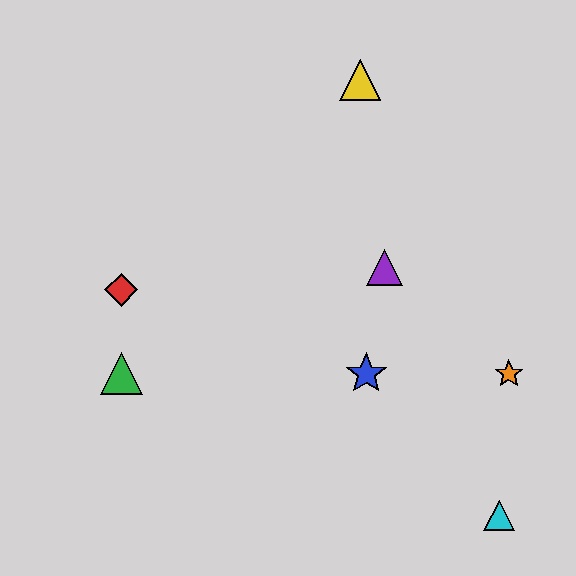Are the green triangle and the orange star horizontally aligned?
Yes, both are at y≈374.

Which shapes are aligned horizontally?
The blue star, the green triangle, the orange star are aligned horizontally.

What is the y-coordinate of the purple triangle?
The purple triangle is at y≈268.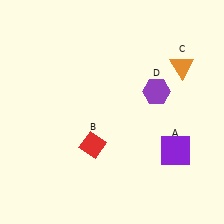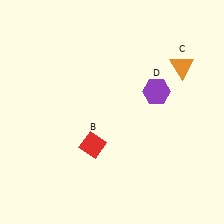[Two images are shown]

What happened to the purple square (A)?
The purple square (A) was removed in Image 2. It was in the bottom-right area of Image 1.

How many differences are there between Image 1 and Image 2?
There is 1 difference between the two images.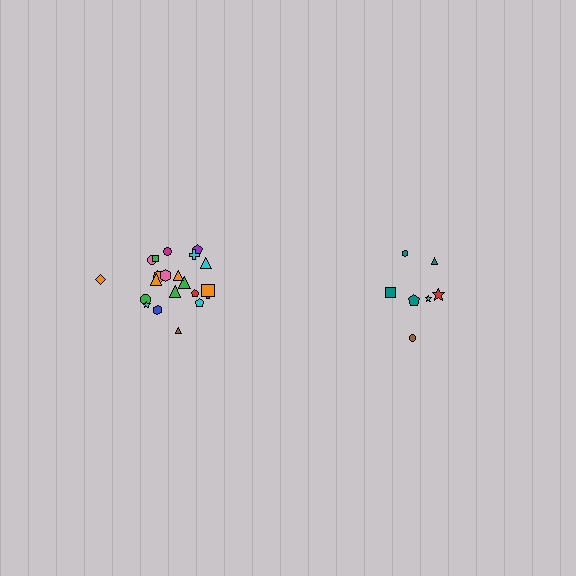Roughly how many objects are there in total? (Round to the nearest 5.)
Roughly 30 objects in total.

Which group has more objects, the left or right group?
The left group.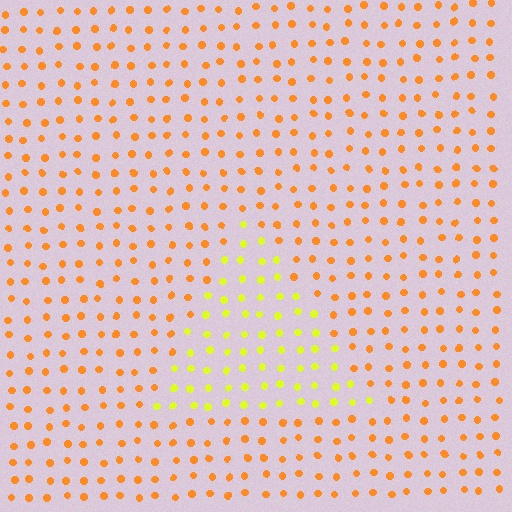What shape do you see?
I see a triangle.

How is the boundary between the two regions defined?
The boundary is defined purely by a slight shift in hue (about 41 degrees). Spacing, size, and orientation are identical on both sides.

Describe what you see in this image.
The image is filled with small orange elements in a uniform arrangement. A triangle-shaped region is visible where the elements are tinted to a slightly different hue, forming a subtle color boundary.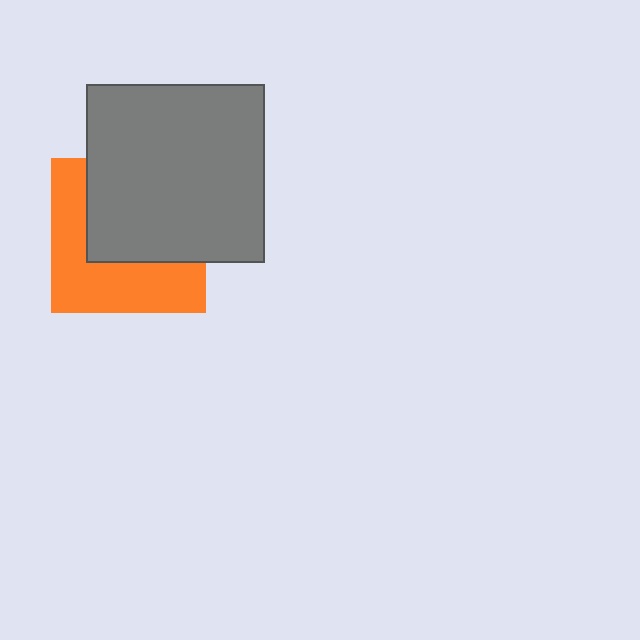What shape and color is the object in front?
The object in front is a gray square.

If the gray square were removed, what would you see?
You would see the complete orange square.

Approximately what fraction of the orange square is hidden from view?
Roughly 53% of the orange square is hidden behind the gray square.